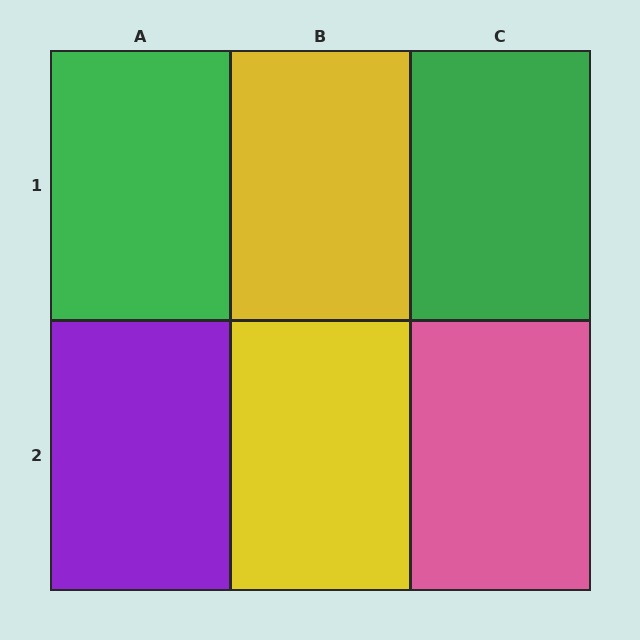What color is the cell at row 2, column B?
Yellow.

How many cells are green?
2 cells are green.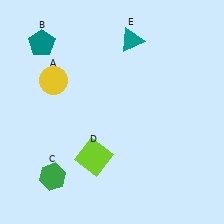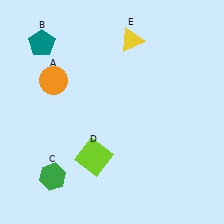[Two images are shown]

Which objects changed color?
A changed from yellow to orange. E changed from teal to yellow.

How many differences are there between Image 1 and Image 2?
There are 2 differences between the two images.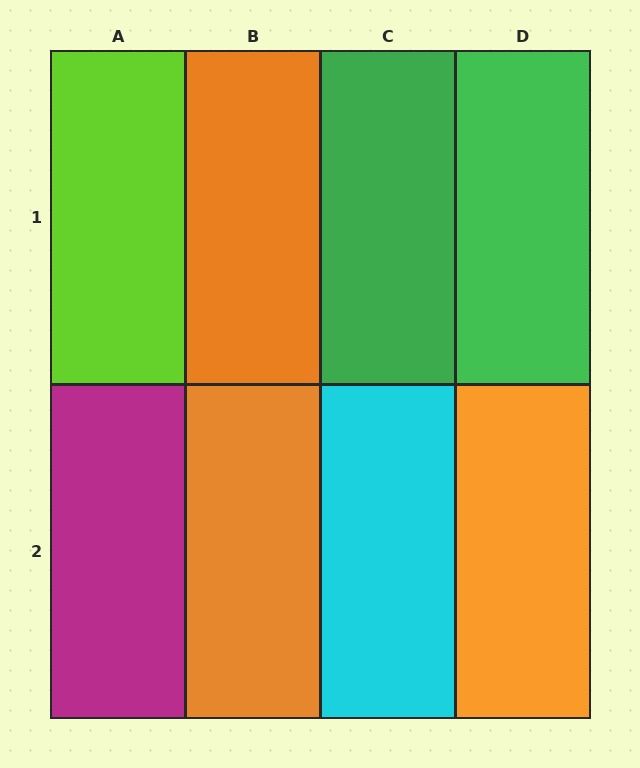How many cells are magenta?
1 cell is magenta.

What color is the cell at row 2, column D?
Orange.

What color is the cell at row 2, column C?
Cyan.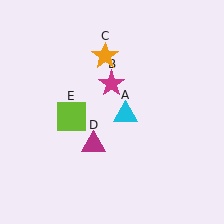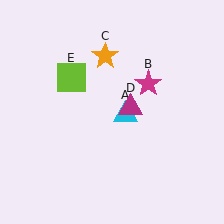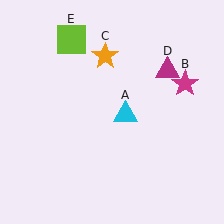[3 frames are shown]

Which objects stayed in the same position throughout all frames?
Cyan triangle (object A) and orange star (object C) remained stationary.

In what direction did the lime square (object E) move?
The lime square (object E) moved up.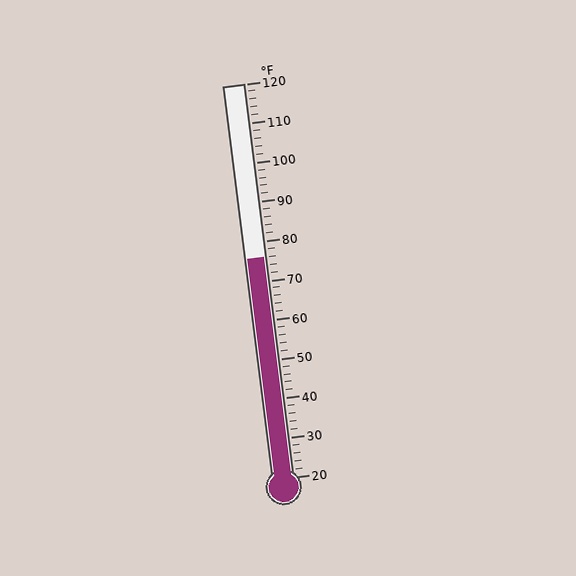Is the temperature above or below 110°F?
The temperature is below 110°F.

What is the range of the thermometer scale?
The thermometer scale ranges from 20°F to 120°F.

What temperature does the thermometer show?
The thermometer shows approximately 76°F.